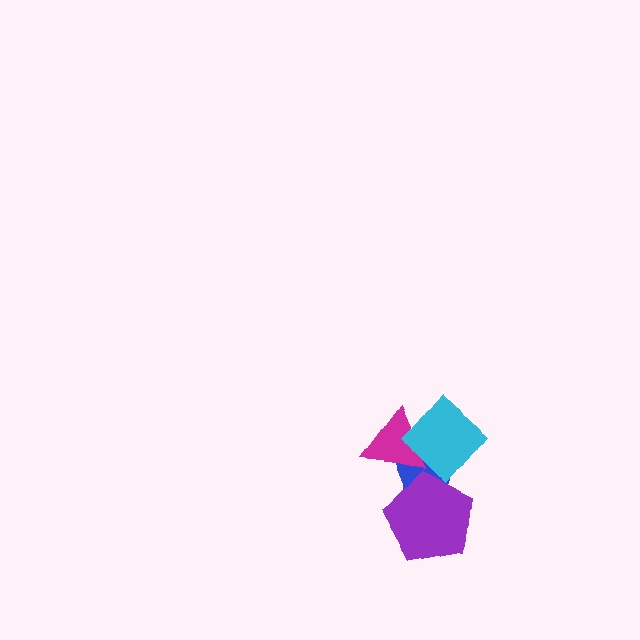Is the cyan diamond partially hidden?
No, no other shape covers it.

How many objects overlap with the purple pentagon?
1 object overlaps with the purple pentagon.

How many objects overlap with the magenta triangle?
2 objects overlap with the magenta triangle.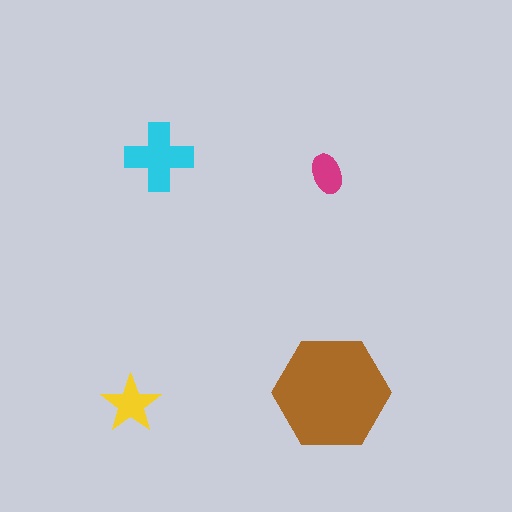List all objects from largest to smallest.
The brown hexagon, the cyan cross, the yellow star, the magenta ellipse.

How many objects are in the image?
There are 4 objects in the image.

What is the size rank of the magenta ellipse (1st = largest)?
4th.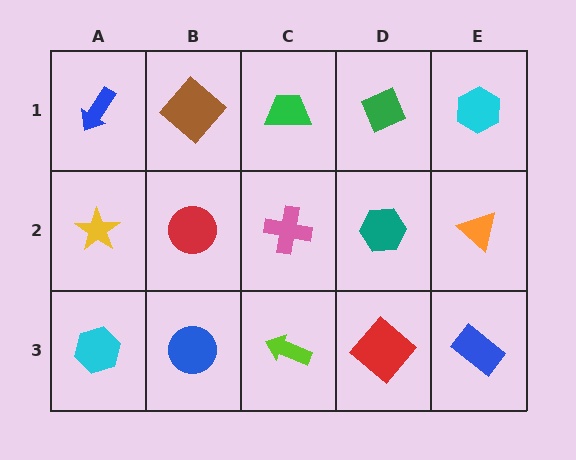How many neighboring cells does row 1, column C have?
3.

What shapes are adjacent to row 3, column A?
A yellow star (row 2, column A), a blue circle (row 3, column B).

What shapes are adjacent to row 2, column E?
A cyan hexagon (row 1, column E), a blue rectangle (row 3, column E), a teal hexagon (row 2, column D).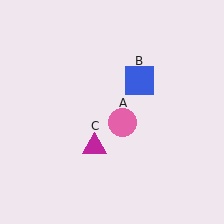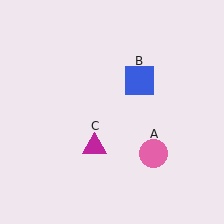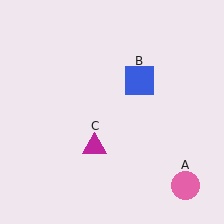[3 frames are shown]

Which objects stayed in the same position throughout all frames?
Blue square (object B) and magenta triangle (object C) remained stationary.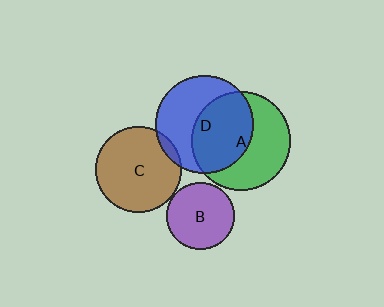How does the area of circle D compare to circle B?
Approximately 2.1 times.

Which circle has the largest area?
Circle A (green).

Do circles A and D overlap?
Yes.